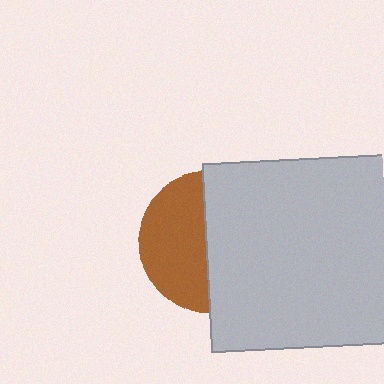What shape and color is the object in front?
The object in front is a light gray square.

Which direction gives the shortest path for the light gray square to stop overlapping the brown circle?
Moving right gives the shortest separation.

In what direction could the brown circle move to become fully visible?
The brown circle could move left. That would shift it out from behind the light gray square entirely.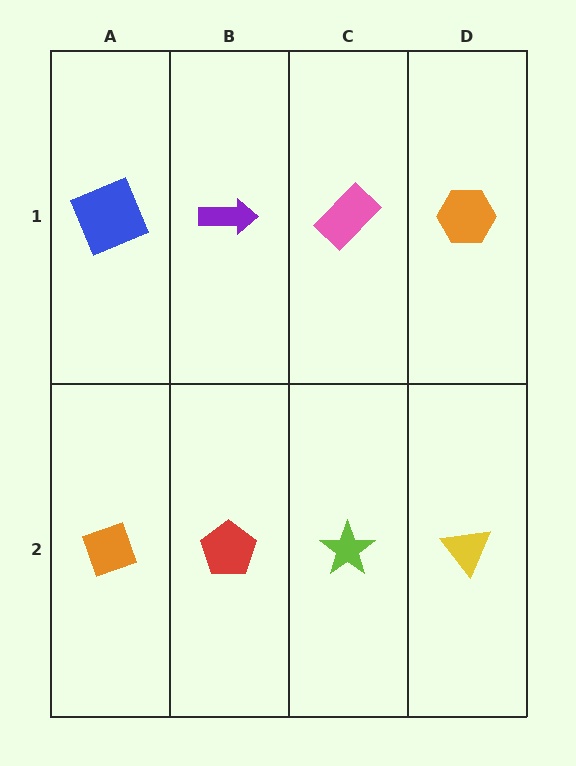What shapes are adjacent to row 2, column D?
An orange hexagon (row 1, column D), a lime star (row 2, column C).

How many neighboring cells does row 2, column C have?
3.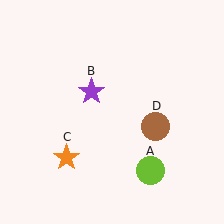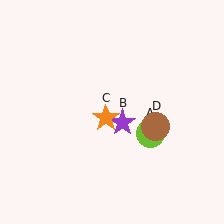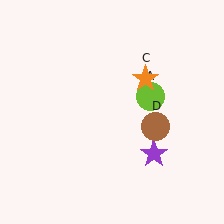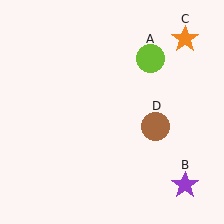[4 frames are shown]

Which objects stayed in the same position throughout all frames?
Brown circle (object D) remained stationary.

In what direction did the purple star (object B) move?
The purple star (object B) moved down and to the right.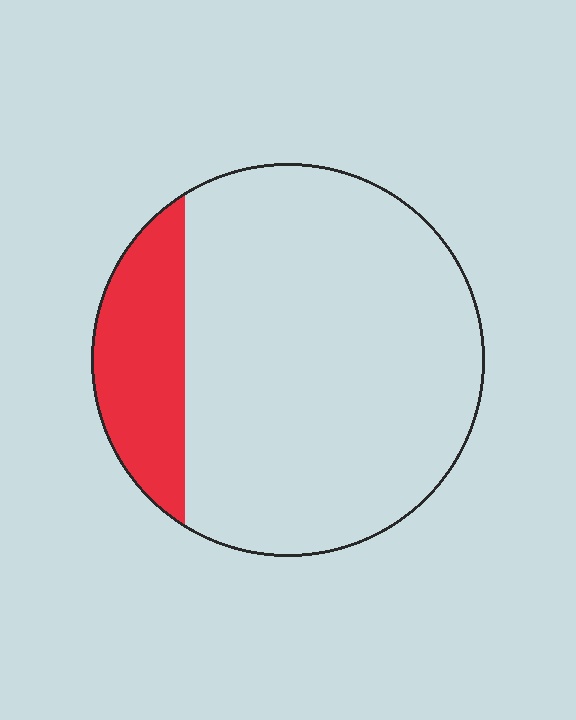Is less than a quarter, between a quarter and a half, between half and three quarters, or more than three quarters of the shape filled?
Less than a quarter.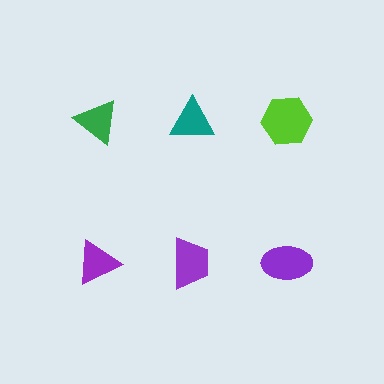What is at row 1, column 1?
A green triangle.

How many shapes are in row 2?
3 shapes.